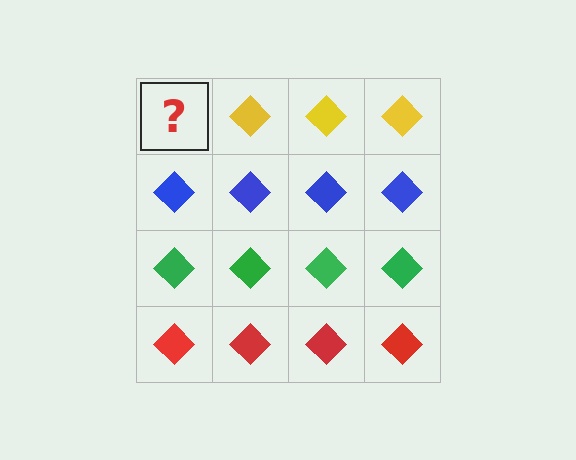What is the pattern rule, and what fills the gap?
The rule is that each row has a consistent color. The gap should be filled with a yellow diamond.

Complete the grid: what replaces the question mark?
The question mark should be replaced with a yellow diamond.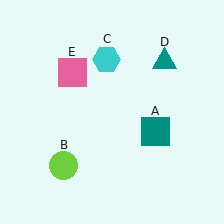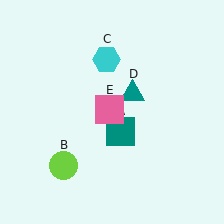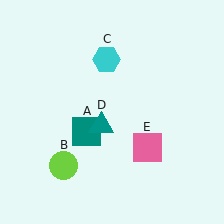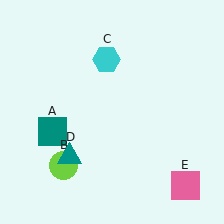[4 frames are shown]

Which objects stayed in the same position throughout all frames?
Lime circle (object B) and cyan hexagon (object C) remained stationary.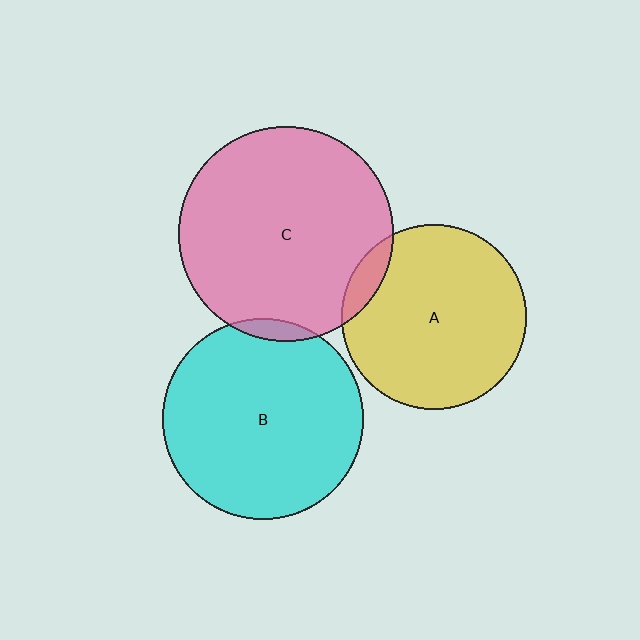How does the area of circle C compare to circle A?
Approximately 1.4 times.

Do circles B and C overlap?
Yes.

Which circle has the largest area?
Circle C (pink).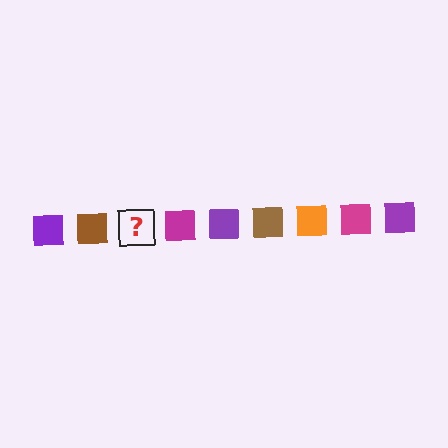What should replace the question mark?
The question mark should be replaced with an orange square.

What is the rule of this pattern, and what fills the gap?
The rule is that the pattern cycles through purple, brown, orange, magenta squares. The gap should be filled with an orange square.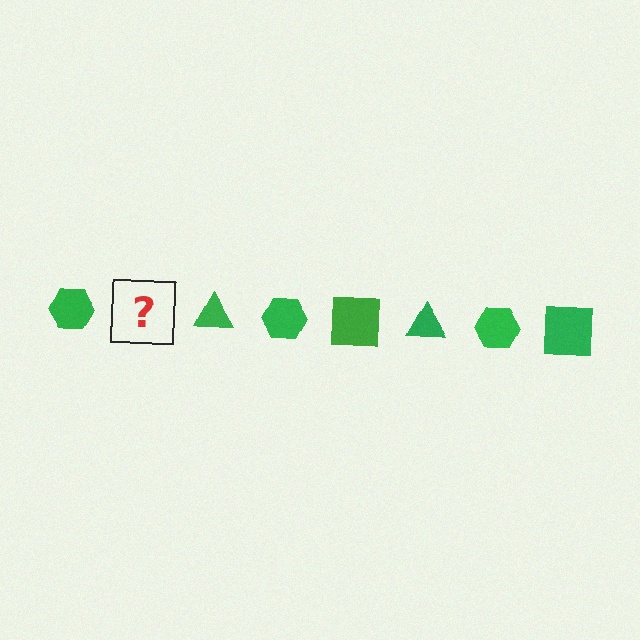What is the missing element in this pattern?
The missing element is a green square.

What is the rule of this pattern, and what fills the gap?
The rule is that the pattern cycles through hexagon, square, triangle shapes in green. The gap should be filled with a green square.